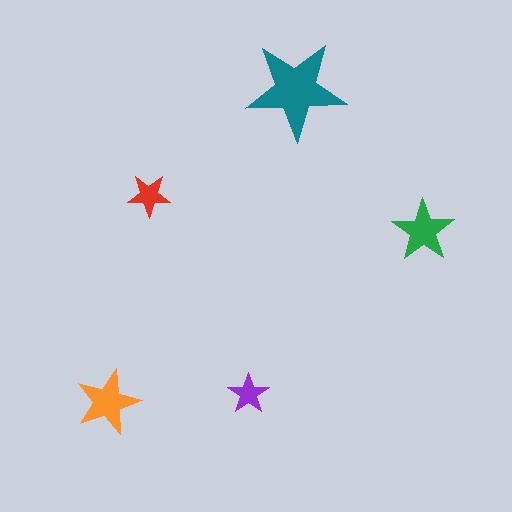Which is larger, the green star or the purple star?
The green one.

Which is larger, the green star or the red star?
The green one.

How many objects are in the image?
There are 5 objects in the image.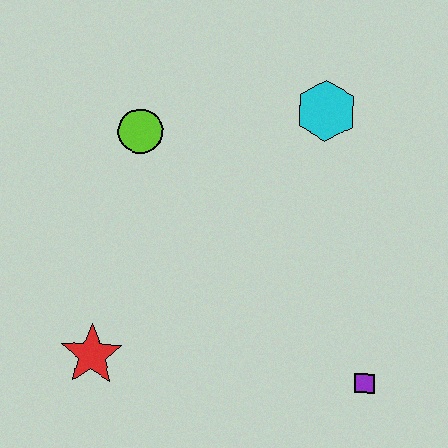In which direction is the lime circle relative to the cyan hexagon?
The lime circle is to the left of the cyan hexagon.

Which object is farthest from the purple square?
The lime circle is farthest from the purple square.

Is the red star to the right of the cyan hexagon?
No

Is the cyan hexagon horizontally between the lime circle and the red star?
No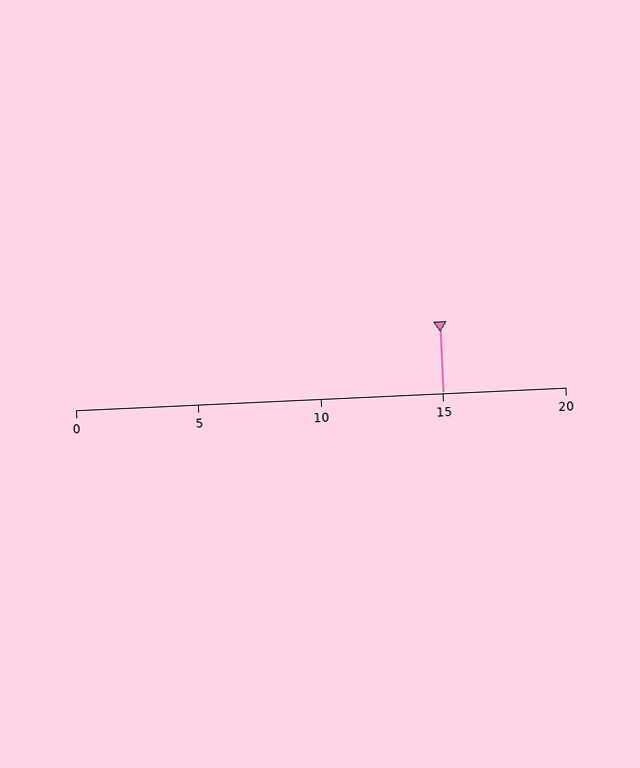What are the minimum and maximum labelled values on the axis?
The axis runs from 0 to 20.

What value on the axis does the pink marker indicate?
The marker indicates approximately 15.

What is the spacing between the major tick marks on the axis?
The major ticks are spaced 5 apart.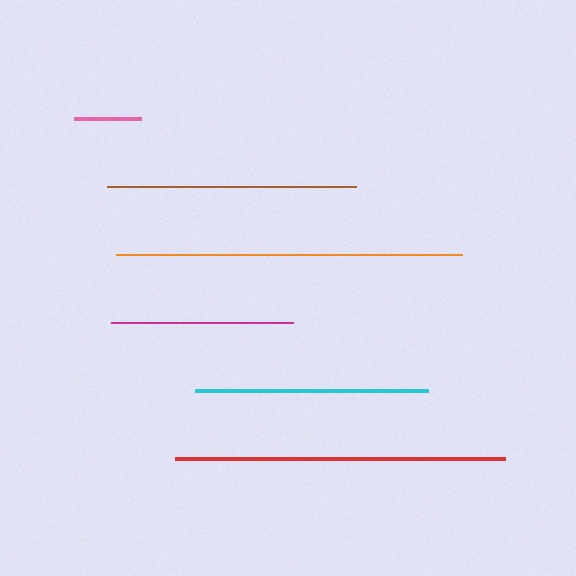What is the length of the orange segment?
The orange segment is approximately 346 pixels long.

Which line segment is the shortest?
The pink line is the shortest at approximately 67 pixels.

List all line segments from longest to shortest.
From longest to shortest: orange, red, brown, cyan, magenta, pink.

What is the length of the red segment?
The red segment is approximately 330 pixels long.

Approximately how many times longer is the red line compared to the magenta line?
The red line is approximately 1.8 times the length of the magenta line.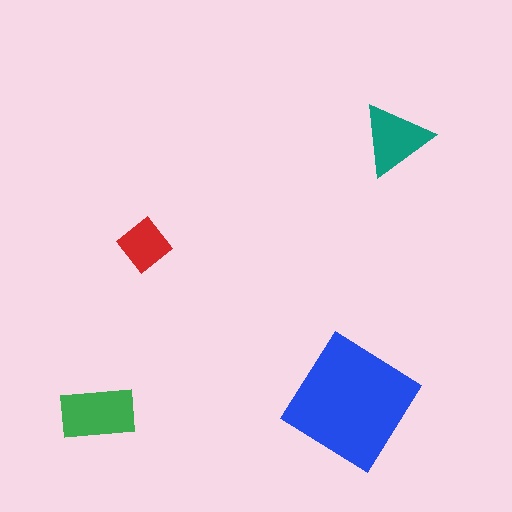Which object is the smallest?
The red diamond.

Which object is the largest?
The blue diamond.